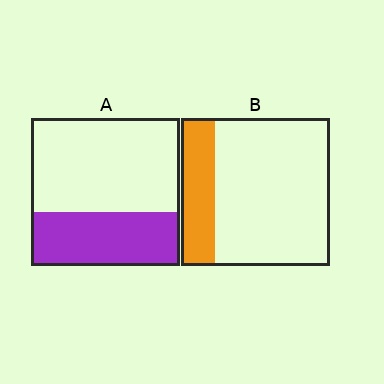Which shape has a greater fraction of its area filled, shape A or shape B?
Shape A.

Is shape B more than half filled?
No.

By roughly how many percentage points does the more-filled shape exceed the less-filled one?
By roughly 15 percentage points (A over B).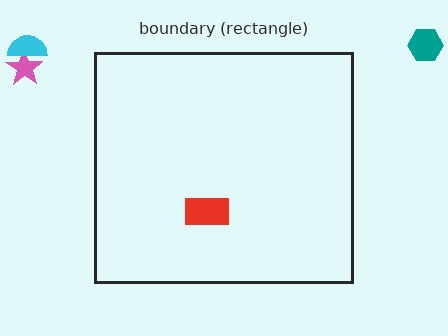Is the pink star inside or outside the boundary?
Outside.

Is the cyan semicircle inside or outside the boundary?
Outside.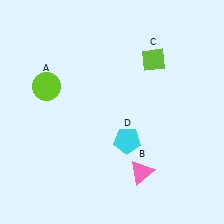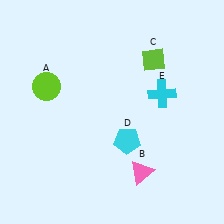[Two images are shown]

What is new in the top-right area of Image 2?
A cyan cross (E) was added in the top-right area of Image 2.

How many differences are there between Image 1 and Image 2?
There is 1 difference between the two images.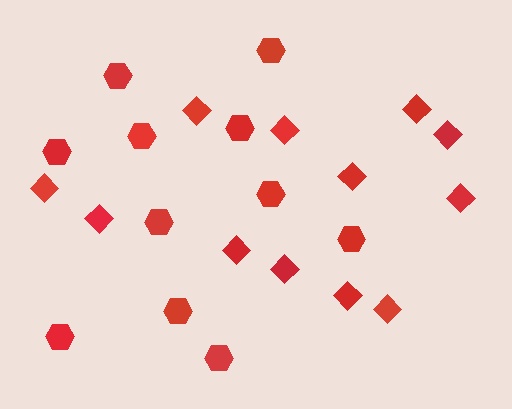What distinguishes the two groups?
There are 2 groups: one group of hexagons (11) and one group of diamonds (12).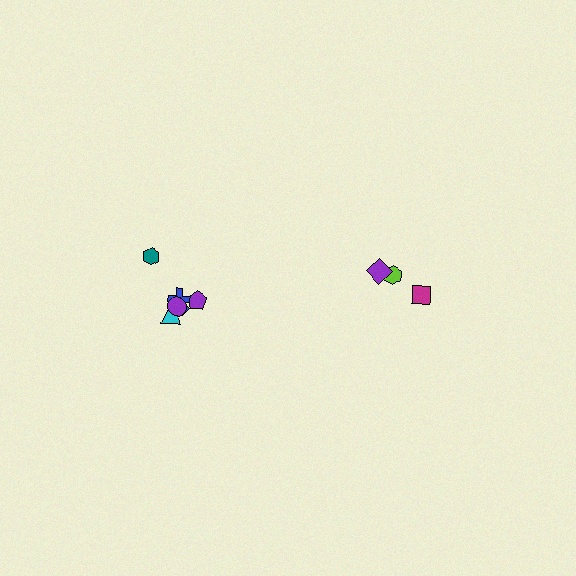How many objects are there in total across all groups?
There are 9 objects.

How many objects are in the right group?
There are 3 objects.